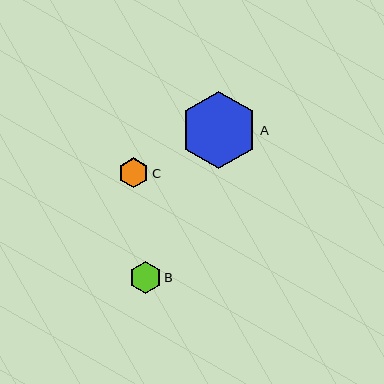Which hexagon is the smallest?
Hexagon C is the smallest with a size of approximately 30 pixels.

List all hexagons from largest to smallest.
From largest to smallest: A, B, C.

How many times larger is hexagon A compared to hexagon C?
Hexagon A is approximately 2.5 times the size of hexagon C.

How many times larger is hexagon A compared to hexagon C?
Hexagon A is approximately 2.5 times the size of hexagon C.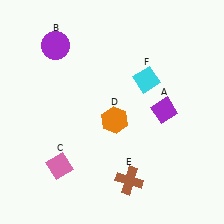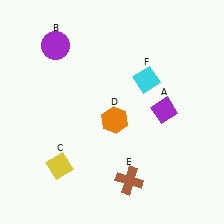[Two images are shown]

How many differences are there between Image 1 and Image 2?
There is 1 difference between the two images.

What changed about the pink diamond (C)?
In Image 1, C is pink. In Image 2, it changed to yellow.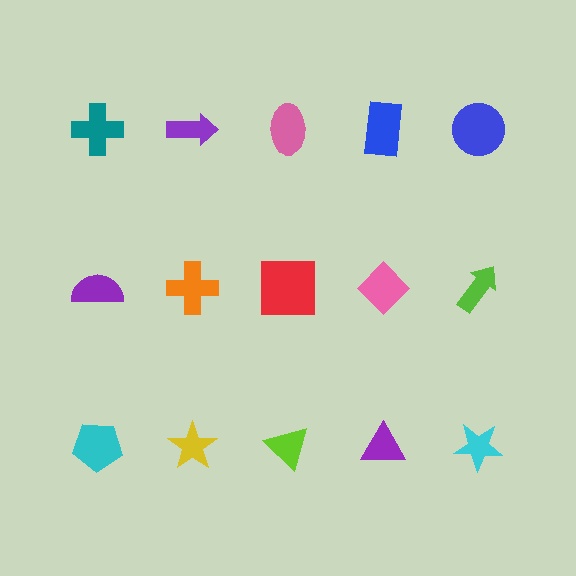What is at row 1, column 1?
A teal cross.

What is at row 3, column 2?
A yellow star.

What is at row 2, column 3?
A red square.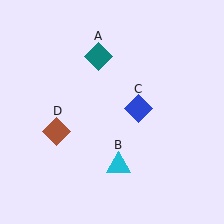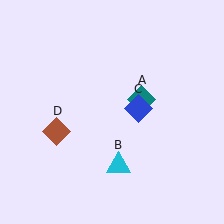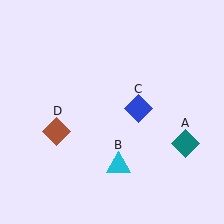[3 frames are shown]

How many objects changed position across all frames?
1 object changed position: teal diamond (object A).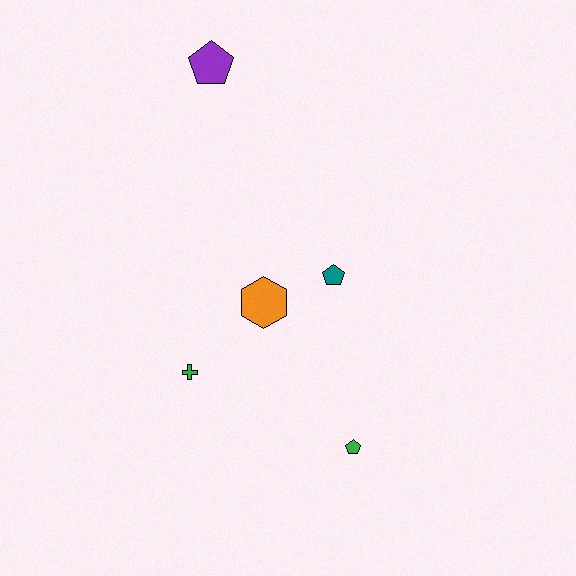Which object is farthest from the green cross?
The purple pentagon is farthest from the green cross.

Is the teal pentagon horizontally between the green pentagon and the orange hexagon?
Yes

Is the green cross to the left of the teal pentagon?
Yes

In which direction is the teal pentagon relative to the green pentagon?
The teal pentagon is above the green pentagon.